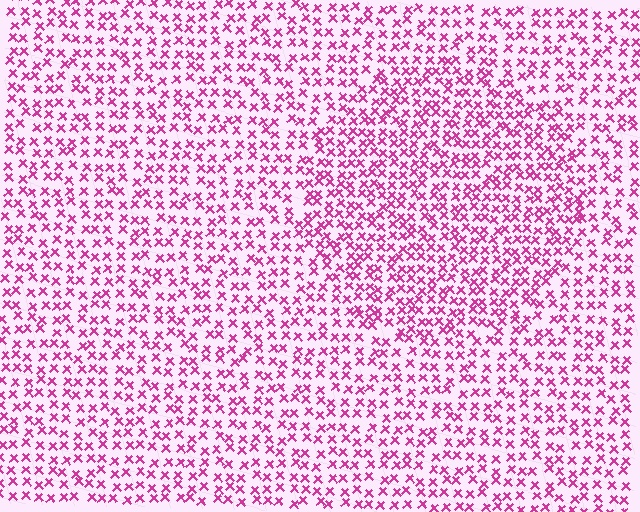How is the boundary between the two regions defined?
The boundary is defined by a change in element density (approximately 1.5x ratio). All elements are the same color, size, and shape.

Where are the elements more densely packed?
The elements are more densely packed inside the circle boundary.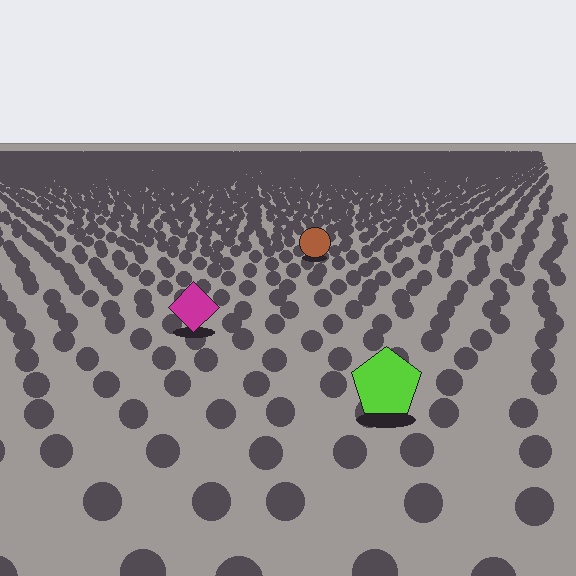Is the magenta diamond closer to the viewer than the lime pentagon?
No. The lime pentagon is closer — you can tell from the texture gradient: the ground texture is coarser near it.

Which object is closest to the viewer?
The lime pentagon is closest. The texture marks near it are larger and more spread out.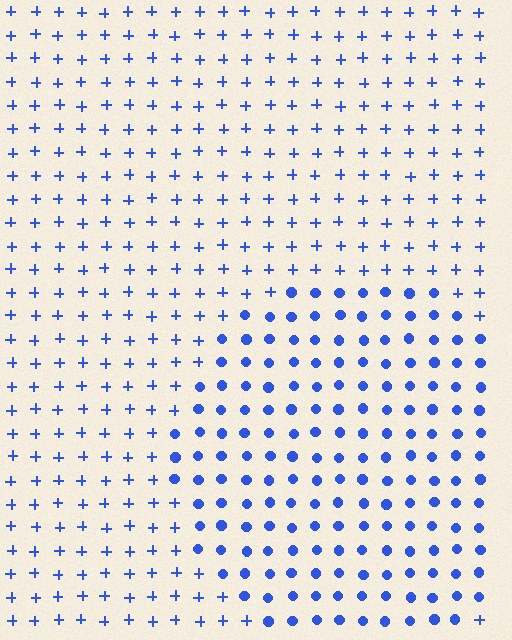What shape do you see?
I see a circle.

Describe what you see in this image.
The image is filled with small blue elements arranged in a uniform grid. A circle-shaped region contains circles, while the surrounding area contains plus signs. The boundary is defined purely by the change in element shape.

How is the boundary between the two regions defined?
The boundary is defined by a change in element shape: circles inside vs. plus signs outside. All elements share the same color and spacing.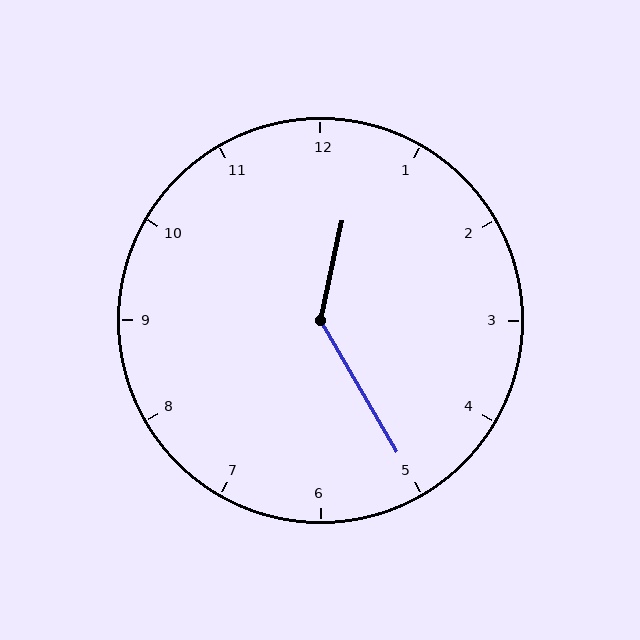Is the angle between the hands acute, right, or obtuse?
It is obtuse.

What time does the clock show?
12:25.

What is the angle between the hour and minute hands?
Approximately 138 degrees.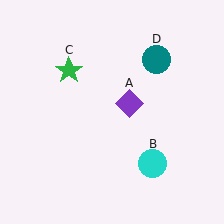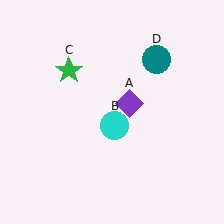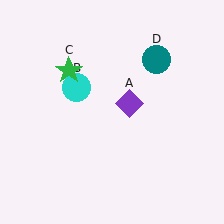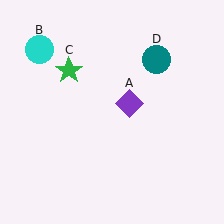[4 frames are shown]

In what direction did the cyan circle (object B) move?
The cyan circle (object B) moved up and to the left.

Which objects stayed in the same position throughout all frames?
Purple diamond (object A) and green star (object C) and teal circle (object D) remained stationary.